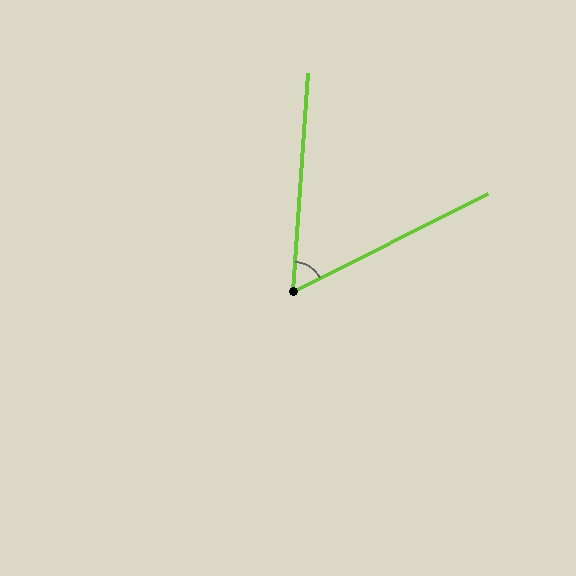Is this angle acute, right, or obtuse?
It is acute.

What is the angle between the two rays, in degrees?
Approximately 59 degrees.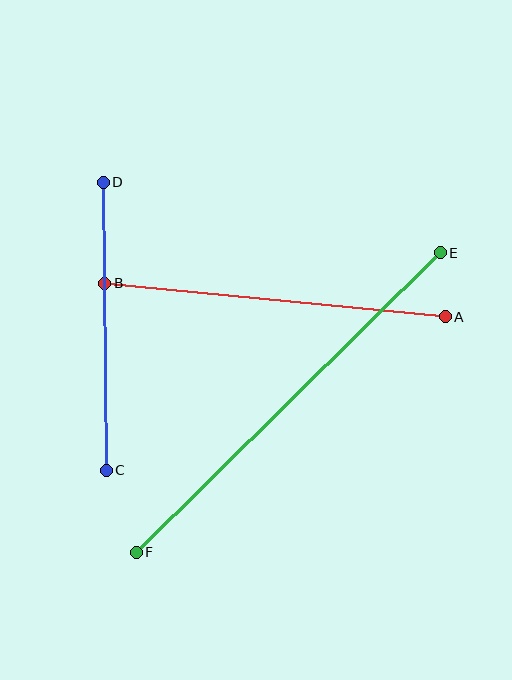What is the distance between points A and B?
The distance is approximately 342 pixels.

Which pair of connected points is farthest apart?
Points E and F are farthest apart.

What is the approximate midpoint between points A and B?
The midpoint is at approximately (275, 300) pixels.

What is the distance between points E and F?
The distance is approximately 427 pixels.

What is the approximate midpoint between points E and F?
The midpoint is at approximately (288, 402) pixels.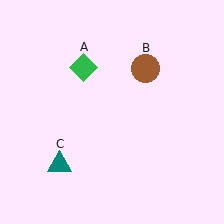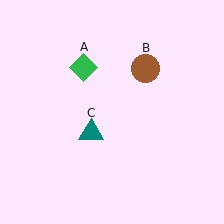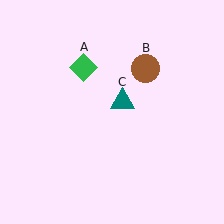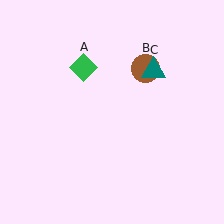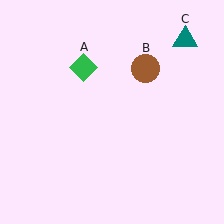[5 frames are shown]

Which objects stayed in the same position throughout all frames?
Green diamond (object A) and brown circle (object B) remained stationary.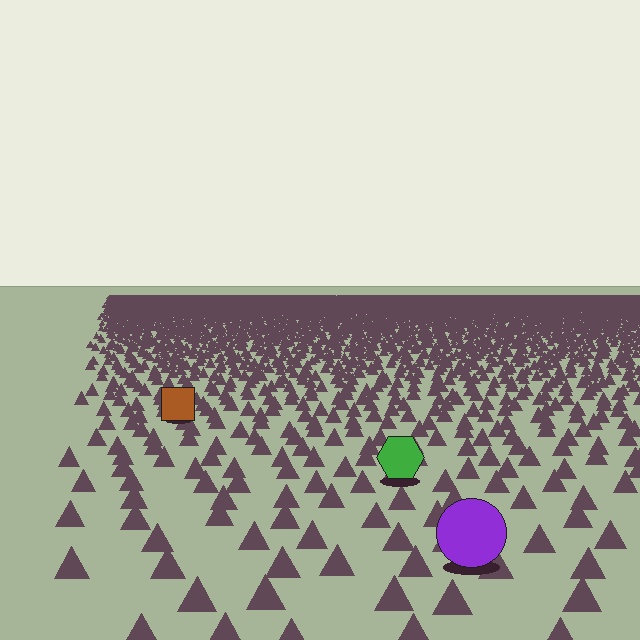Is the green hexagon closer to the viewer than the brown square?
Yes. The green hexagon is closer — you can tell from the texture gradient: the ground texture is coarser near it.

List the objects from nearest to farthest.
From nearest to farthest: the purple circle, the green hexagon, the brown square.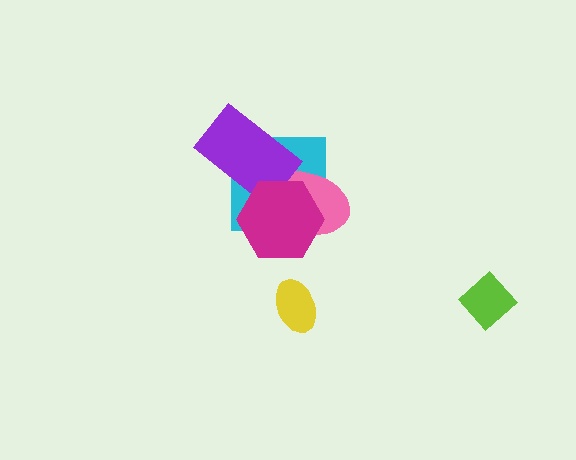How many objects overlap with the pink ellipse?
3 objects overlap with the pink ellipse.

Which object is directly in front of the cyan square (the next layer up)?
The pink ellipse is directly in front of the cyan square.